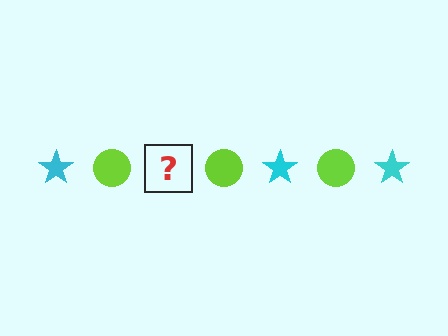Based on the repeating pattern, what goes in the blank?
The blank should be a cyan star.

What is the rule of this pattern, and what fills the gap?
The rule is that the pattern alternates between cyan star and lime circle. The gap should be filled with a cyan star.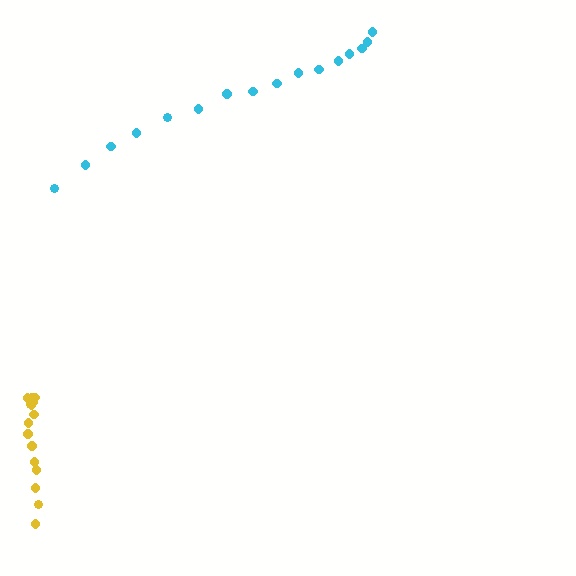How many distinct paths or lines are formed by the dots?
There are 2 distinct paths.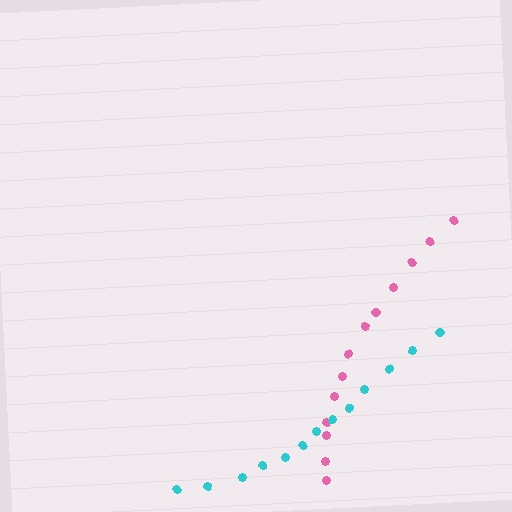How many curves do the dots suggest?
There are 2 distinct paths.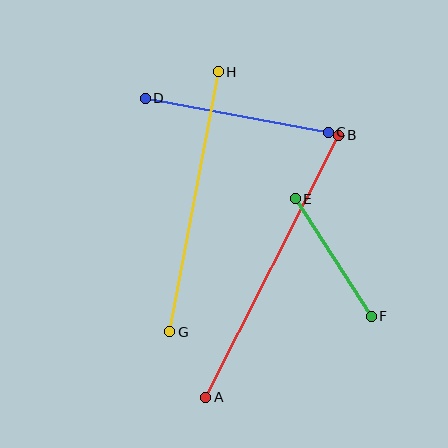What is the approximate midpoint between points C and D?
The midpoint is at approximately (237, 115) pixels.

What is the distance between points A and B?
The distance is approximately 294 pixels.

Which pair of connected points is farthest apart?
Points A and B are farthest apart.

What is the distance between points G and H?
The distance is approximately 265 pixels.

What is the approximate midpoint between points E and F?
The midpoint is at approximately (333, 258) pixels.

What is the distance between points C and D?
The distance is approximately 186 pixels.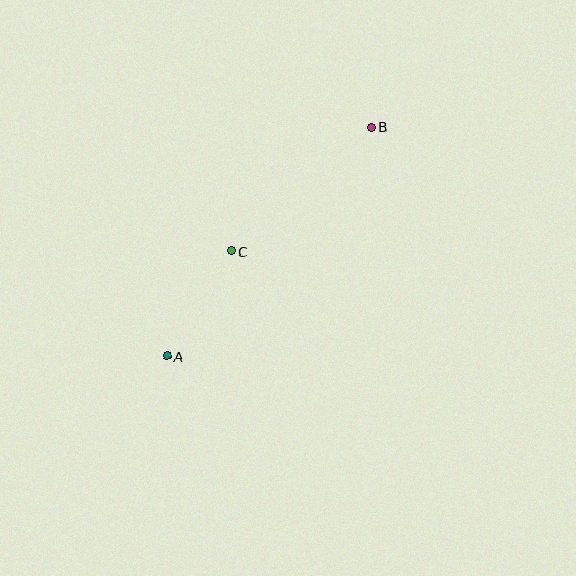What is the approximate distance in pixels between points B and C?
The distance between B and C is approximately 187 pixels.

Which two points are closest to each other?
Points A and C are closest to each other.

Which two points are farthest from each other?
Points A and B are farthest from each other.